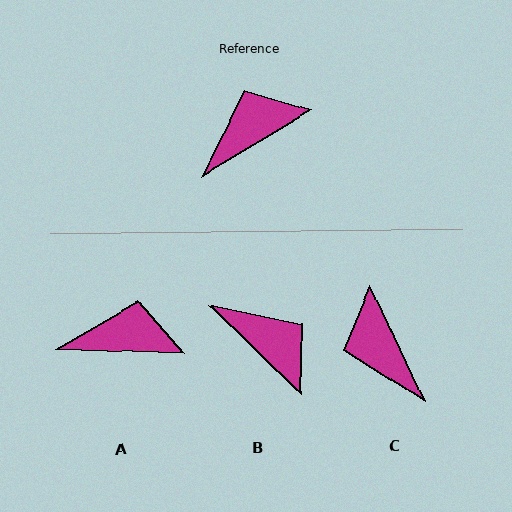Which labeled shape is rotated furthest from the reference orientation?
C, about 84 degrees away.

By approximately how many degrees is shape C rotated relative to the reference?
Approximately 84 degrees counter-clockwise.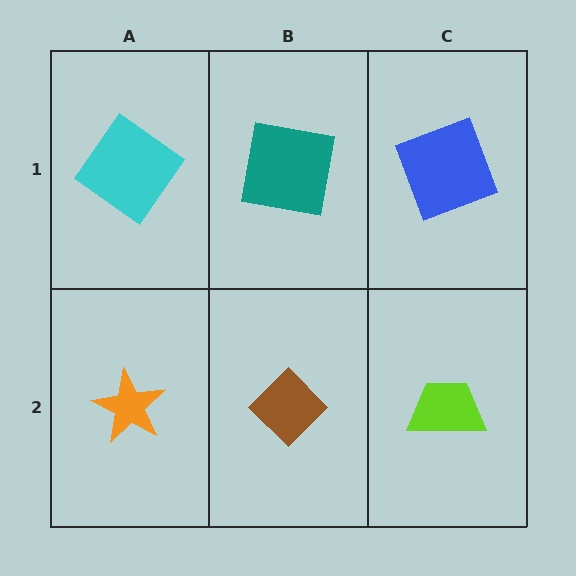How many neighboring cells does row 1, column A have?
2.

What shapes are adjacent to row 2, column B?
A teal square (row 1, column B), an orange star (row 2, column A), a lime trapezoid (row 2, column C).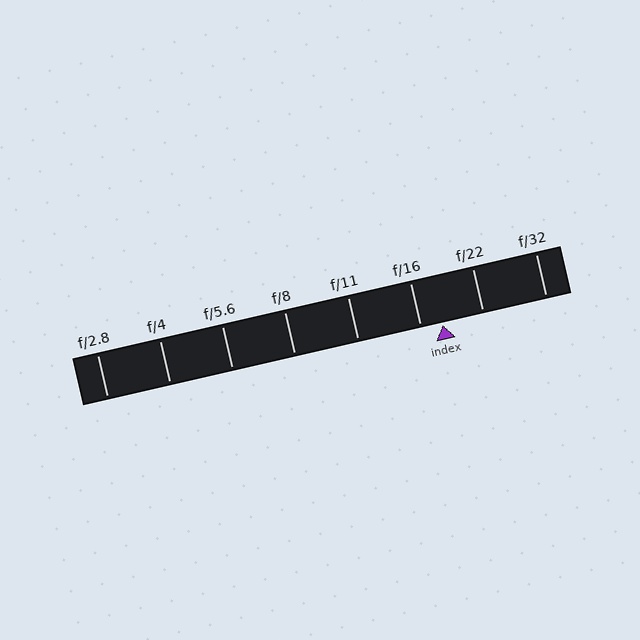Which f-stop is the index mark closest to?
The index mark is closest to f/16.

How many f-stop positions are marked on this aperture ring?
There are 8 f-stop positions marked.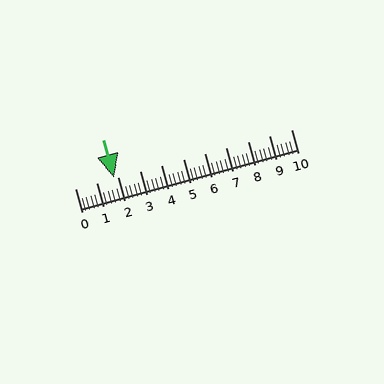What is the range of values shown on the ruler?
The ruler shows values from 0 to 10.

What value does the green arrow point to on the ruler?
The green arrow points to approximately 1.8.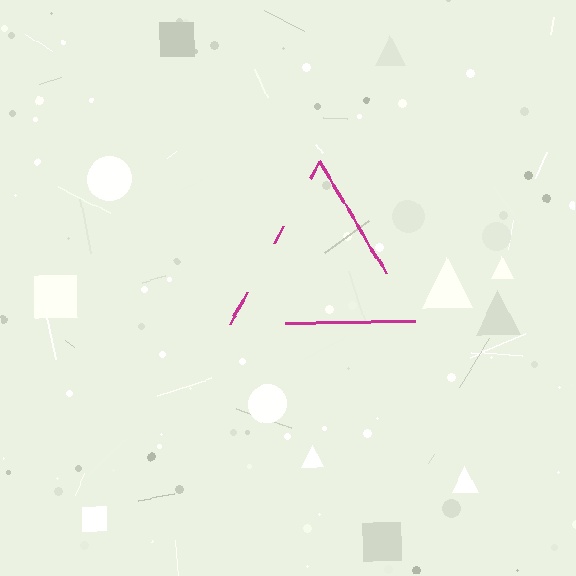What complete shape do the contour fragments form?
The contour fragments form a triangle.